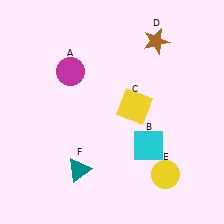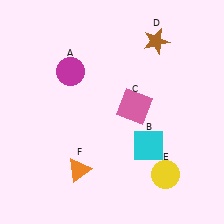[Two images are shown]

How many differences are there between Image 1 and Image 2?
There are 2 differences between the two images.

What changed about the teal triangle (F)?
In Image 1, F is teal. In Image 2, it changed to orange.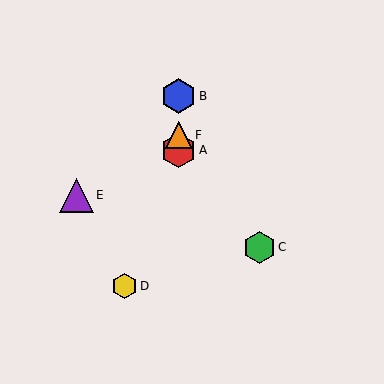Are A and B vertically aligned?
Yes, both are at x≈179.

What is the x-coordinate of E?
Object E is at x≈76.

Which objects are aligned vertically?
Objects A, B, F are aligned vertically.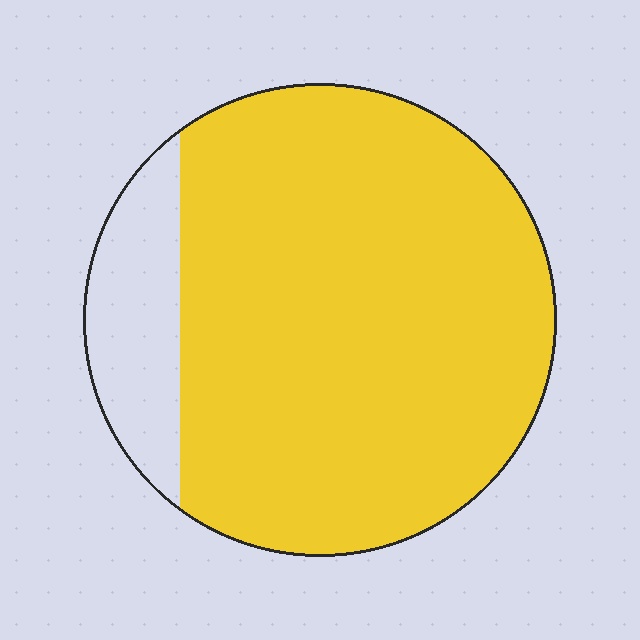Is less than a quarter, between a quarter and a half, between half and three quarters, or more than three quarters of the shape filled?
More than three quarters.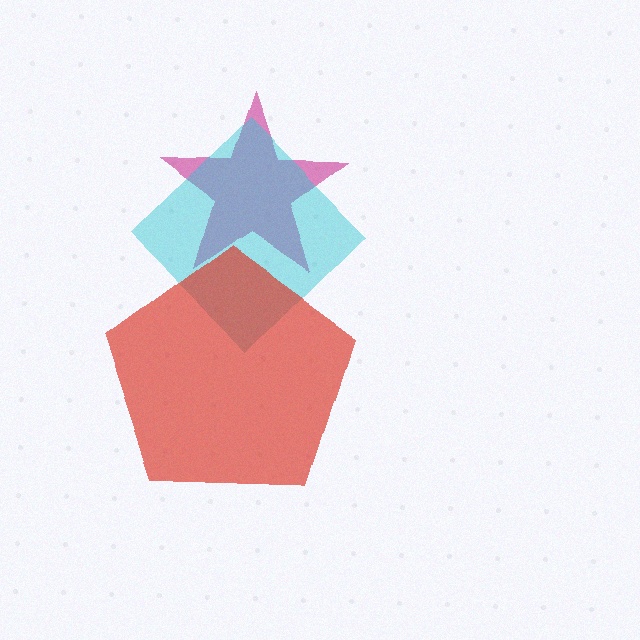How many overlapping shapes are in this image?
There are 3 overlapping shapes in the image.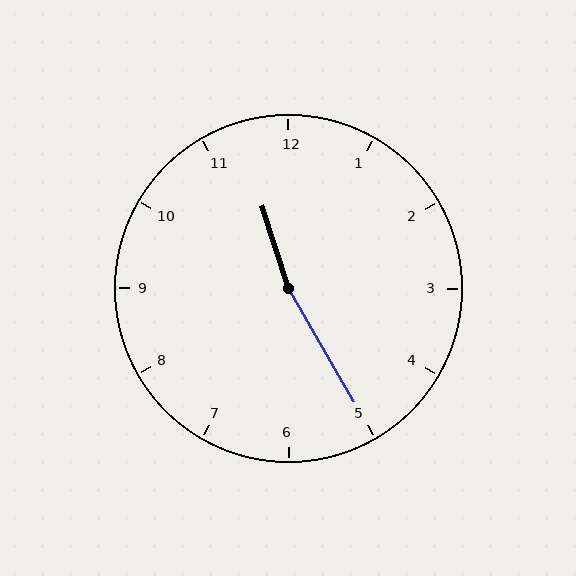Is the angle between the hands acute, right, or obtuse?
It is obtuse.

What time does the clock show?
11:25.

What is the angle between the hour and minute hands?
Approximately 168 degrees.